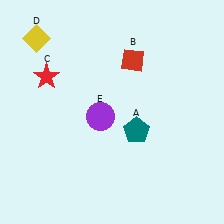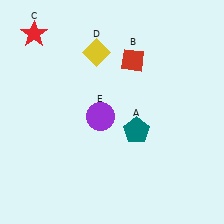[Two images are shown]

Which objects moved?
The objects that moved are: the red star (C), the yellow diamond (D).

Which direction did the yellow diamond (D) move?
The yellow diamond (D) moved right.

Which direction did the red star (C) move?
The red star (C) moved up.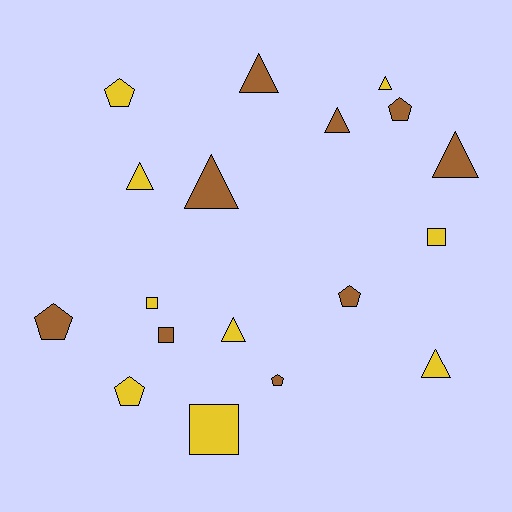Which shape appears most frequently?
Triangle, with 8 objects.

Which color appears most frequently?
Brown, with 9 objects.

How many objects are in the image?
There are 18 objects.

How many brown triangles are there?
There are 4 brown triangles.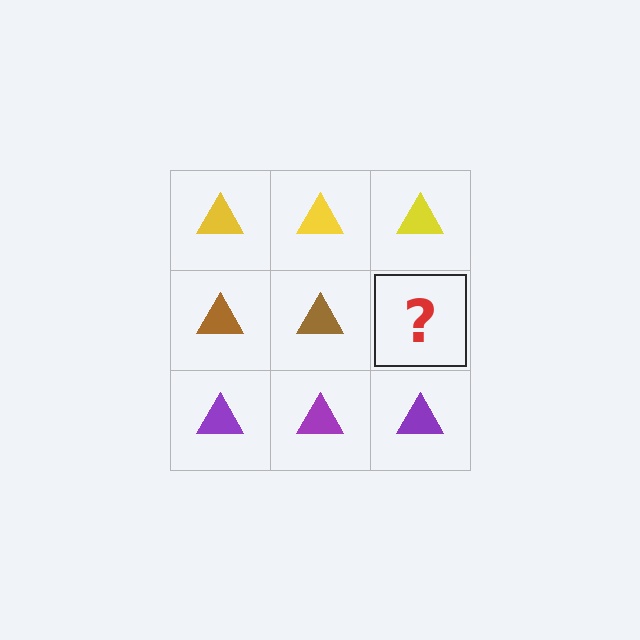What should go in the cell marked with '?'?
The missing cell should contain a brown triangle.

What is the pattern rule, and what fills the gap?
The rule is that each row has a consistent color. The gap should be filled with a brown triangle.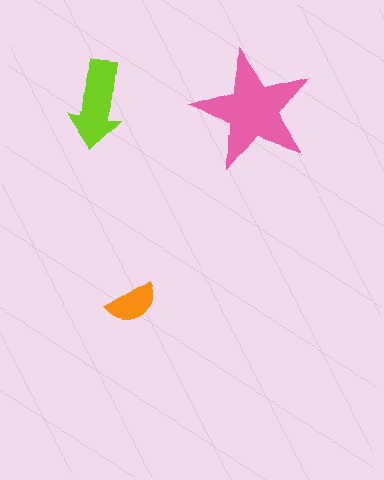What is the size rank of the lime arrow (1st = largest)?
2nd.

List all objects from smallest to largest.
The orange semicircle, the lime arrow, the pink star.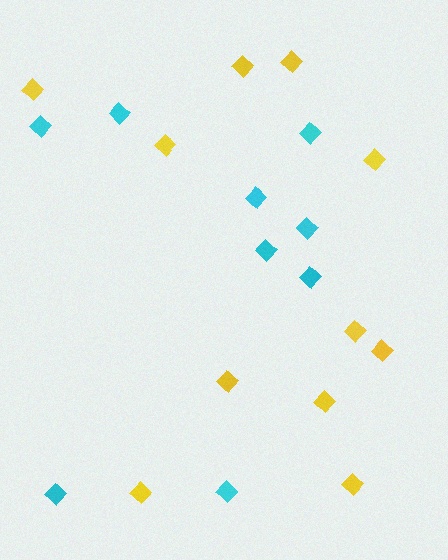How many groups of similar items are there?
There are 2 groups: one group of cyan diamonds (9) and one group of yellow diamonds (11).